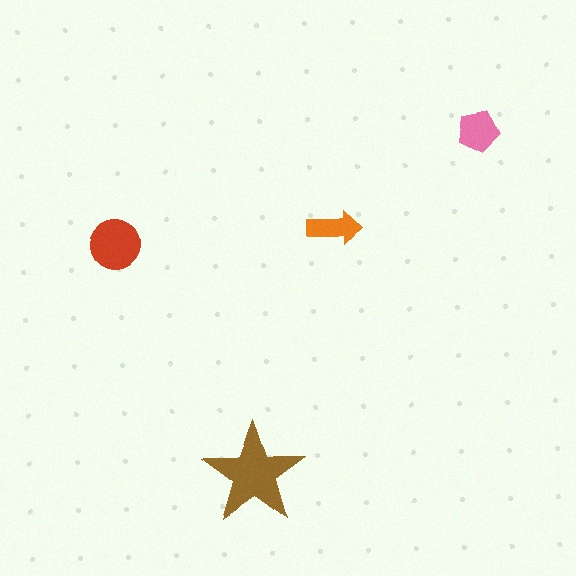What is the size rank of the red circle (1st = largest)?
2nd.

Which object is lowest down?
The brown star is bottommost.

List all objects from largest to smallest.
The brown star, the red circle, the pink pentagon, the orange arrow.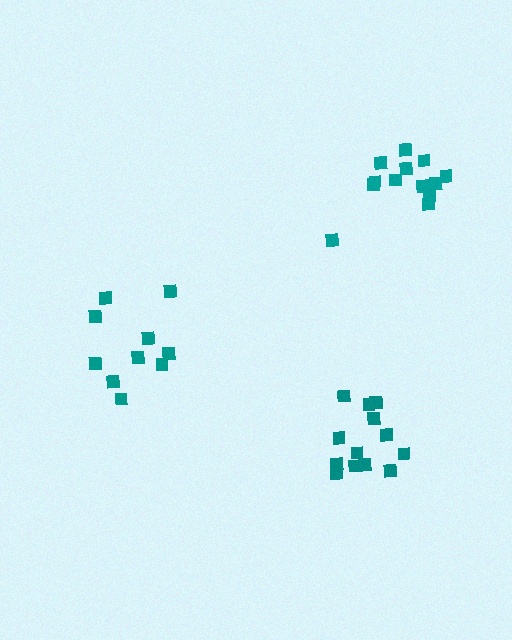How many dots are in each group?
Group 1: 10 dots, Group 2: 13 dots, Group 3: 13 dots (36 total).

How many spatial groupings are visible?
There are 3 spatial groupings.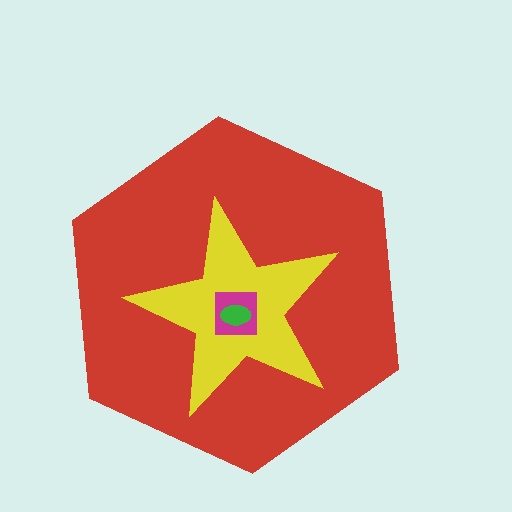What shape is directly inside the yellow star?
The magenta square.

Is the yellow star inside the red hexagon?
Yes.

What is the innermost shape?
The green ellipse.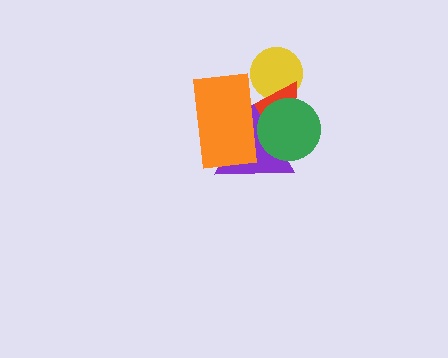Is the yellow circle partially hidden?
Yes, it is partially covered by another shape.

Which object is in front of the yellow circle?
The red triangle is in front of the yellow circle.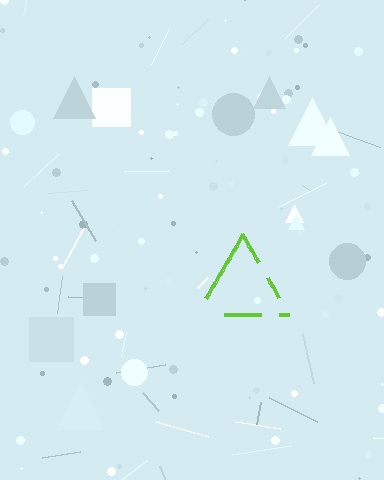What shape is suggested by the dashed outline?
The dashed outline suggests a triangle.